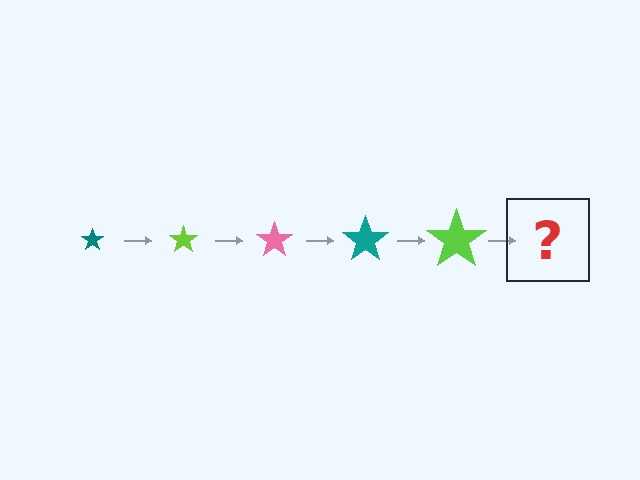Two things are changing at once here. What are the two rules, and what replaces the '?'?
The two rules are that the star grows larger each step and the color cycles through teal, lime, and pink. The '?' should be a pink star, larger than the previous one.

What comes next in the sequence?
The next element should be a pink star, larger than the previous one.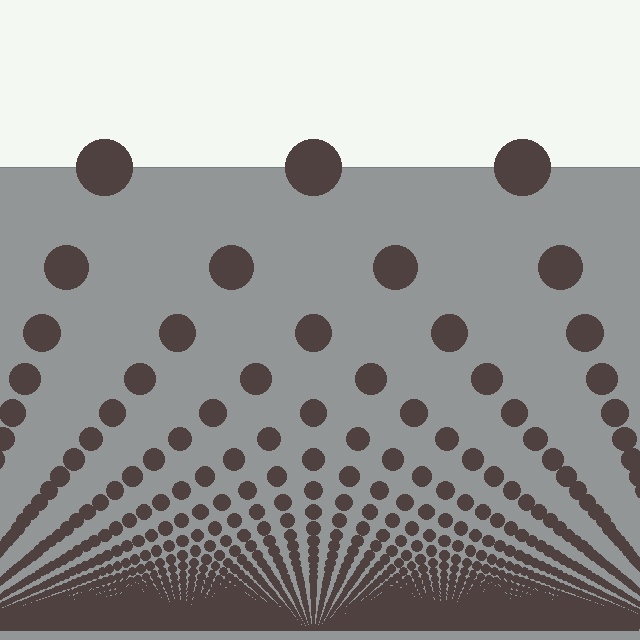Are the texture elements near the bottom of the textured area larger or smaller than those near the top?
Smaller. The gradient is inverted — elements near the bottom are smaller and denser.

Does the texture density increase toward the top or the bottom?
Density increases toward the bottom.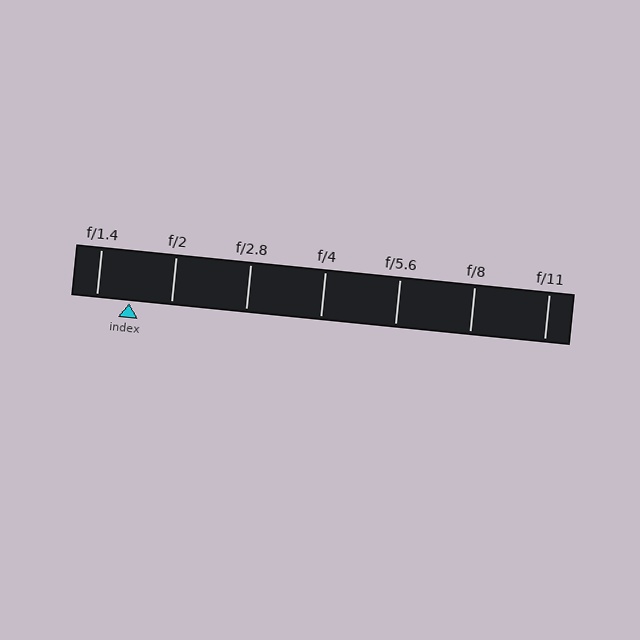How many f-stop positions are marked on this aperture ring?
There are 7 f-stop positions marked.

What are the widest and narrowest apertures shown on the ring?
The widest aperture shown is f/1.4 and the narrowest is f/11.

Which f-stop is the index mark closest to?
The index mark is closest to f/1.4.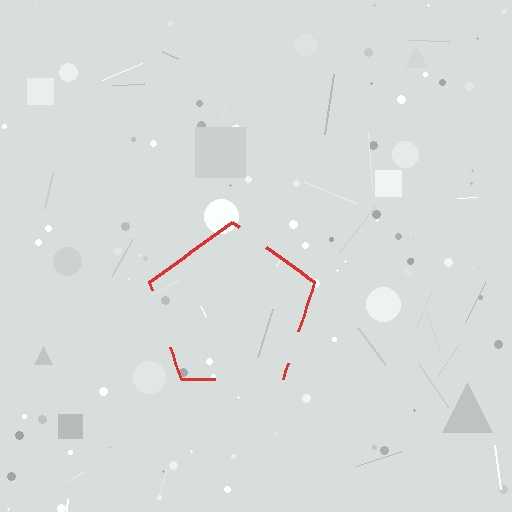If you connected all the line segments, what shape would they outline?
They would outline a pentagon.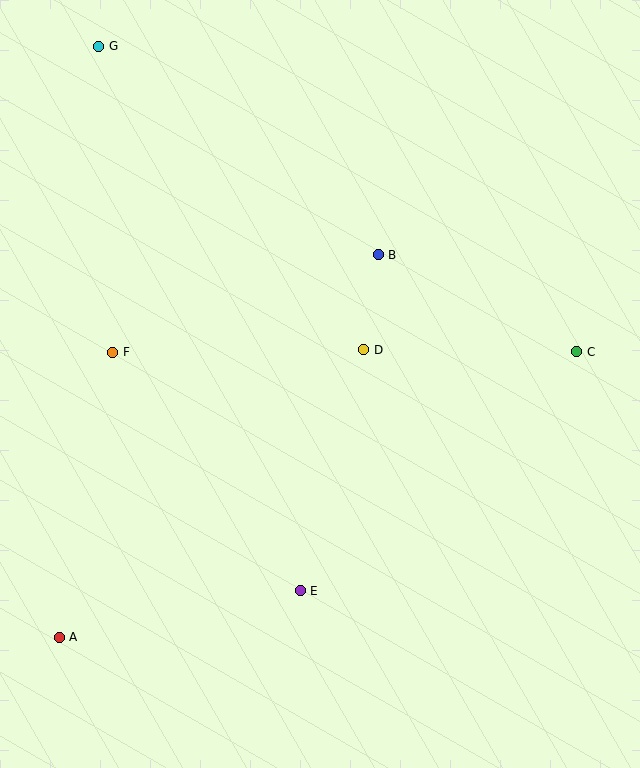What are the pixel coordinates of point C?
Point C is at (577, 352).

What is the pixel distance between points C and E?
The distance between C and E is 365 pixels.